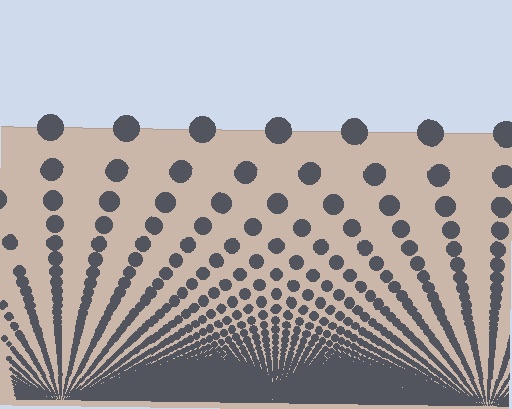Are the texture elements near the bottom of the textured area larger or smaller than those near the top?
Smaller. The gradient is inverted — elements near the bottom are smaller and denser.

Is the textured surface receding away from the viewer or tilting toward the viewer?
The surface appears to tilt toward the viewer. Texture elements get larger and sparser toward the top.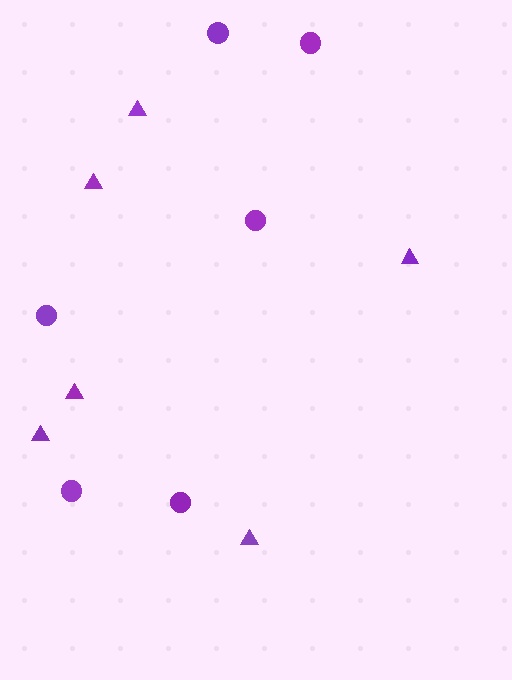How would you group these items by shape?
There are 2 groups: one group of triangles (6) and one group of circles (6).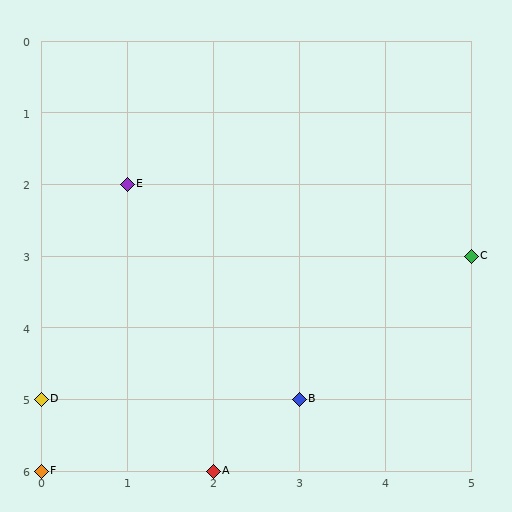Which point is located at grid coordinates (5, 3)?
Point C is at (5, 3).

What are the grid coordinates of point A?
Point A is at grid coordinates (2, 6).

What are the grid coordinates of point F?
Point F is at grid coordinates (0, 6).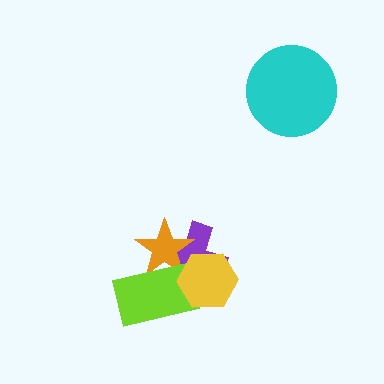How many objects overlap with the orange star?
3 objects overlap with the orange star.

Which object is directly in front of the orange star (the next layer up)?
The lime rectangle is directly in front of the orange star.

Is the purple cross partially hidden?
Yes, it is partially covered by another shape.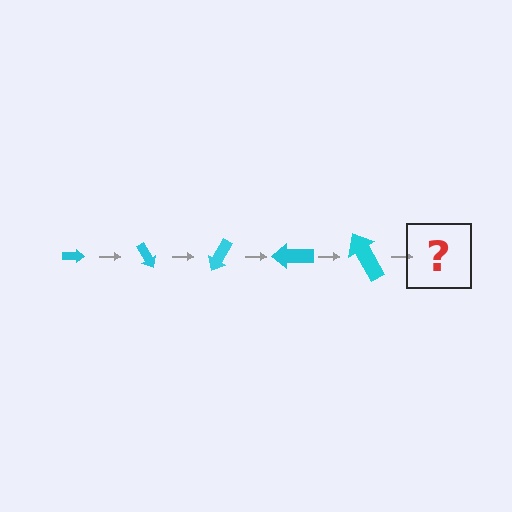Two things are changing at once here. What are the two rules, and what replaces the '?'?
The two rules are that the arrow grows larger each step and it rotates 60 degrees each step. The '?' should be an arrow, larger than the previous one and rotated 300 degrees from the start.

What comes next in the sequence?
The next element should be an arrow, larger than the previous one and rotated 300 degrees from the start.